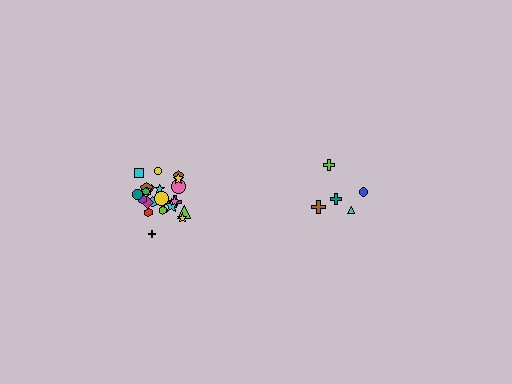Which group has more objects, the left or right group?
The left group.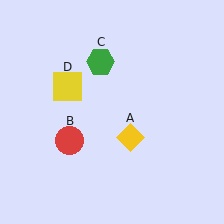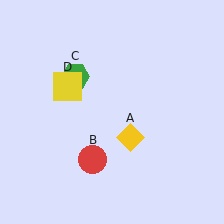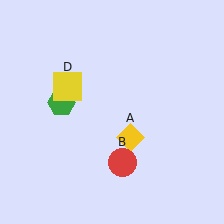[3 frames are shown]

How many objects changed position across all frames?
2 objects changed position: red circle (object B), green hexagon (object C).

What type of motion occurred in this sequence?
The red circle (object B), green hexagon (object C) rotated counterclockwise around the center of the scene.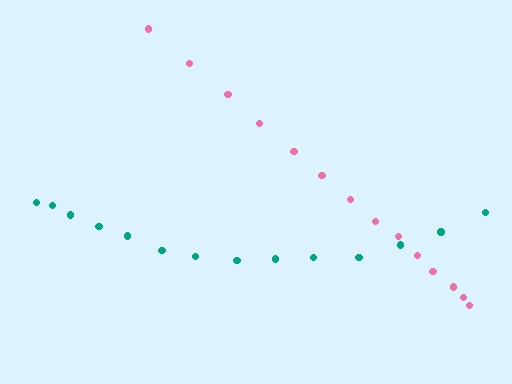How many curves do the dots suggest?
There are 2 distinct paths.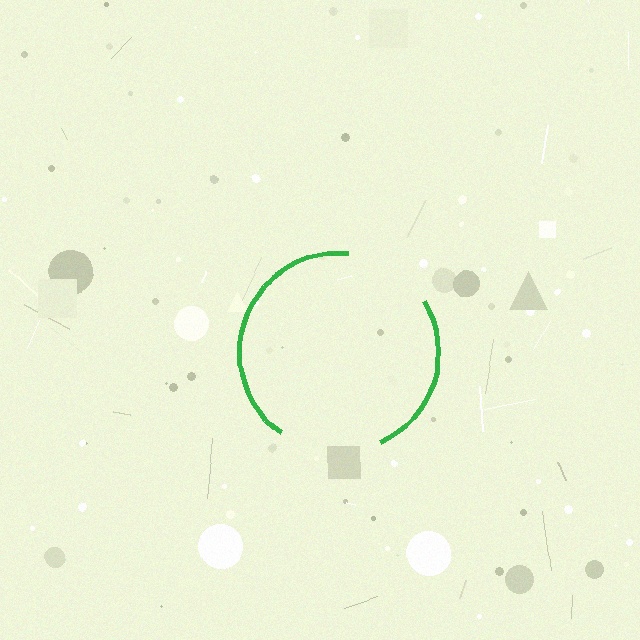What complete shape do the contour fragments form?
The contour fragments form a circle.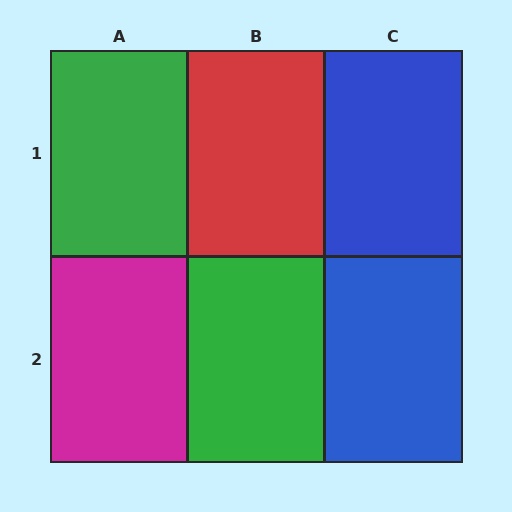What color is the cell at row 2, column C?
Blue.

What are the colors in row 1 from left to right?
Green, red, blue.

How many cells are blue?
2 cells are blue.